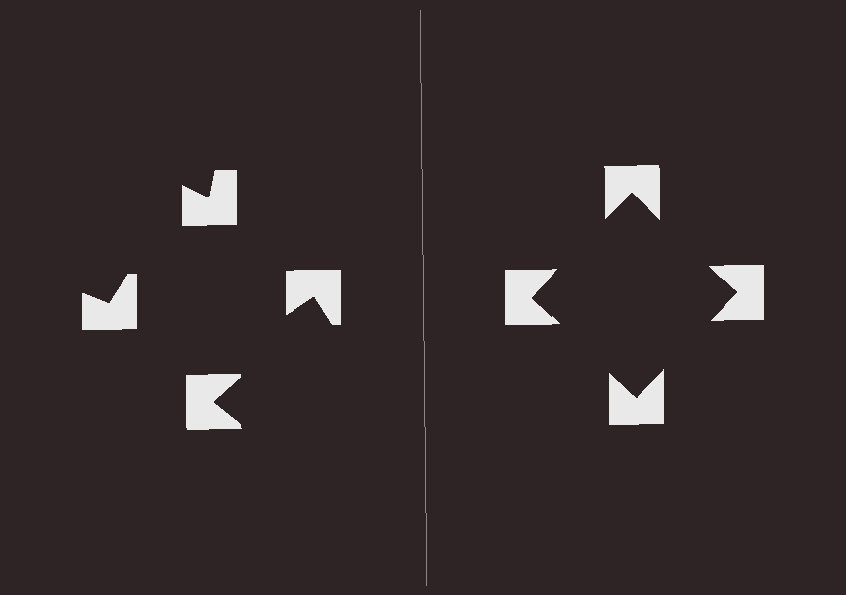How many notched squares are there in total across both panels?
8 — 4 on each side.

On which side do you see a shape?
An illusory square appears on the right side. On the left side the wedge cuts are rotated, so no coherent shape forms.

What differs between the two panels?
The notched squares are positioned identically on both sides; only the wedge orientations differ. On the right they align to a square; on the left they are misaligned.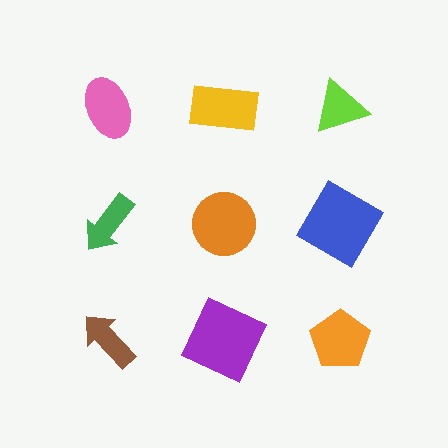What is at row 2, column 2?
An orange circle.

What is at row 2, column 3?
A blue diamond.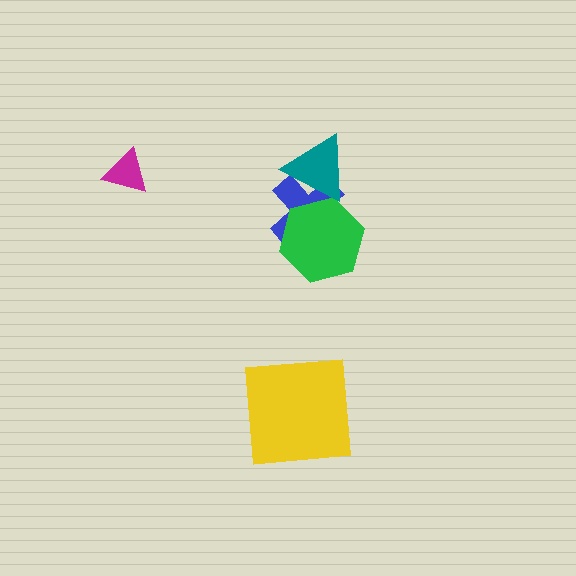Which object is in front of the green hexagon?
The teal triangle is in front of the green hexagon.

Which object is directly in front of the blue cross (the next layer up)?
The green hexagon is directly in front of the blue cross.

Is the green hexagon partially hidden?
Yes, it is partially covered by another shape.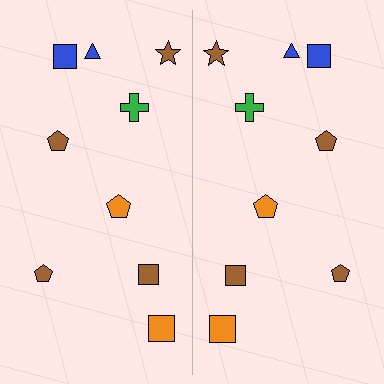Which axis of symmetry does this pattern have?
The pattern has a vertical axis of symmetry running through the center of the image.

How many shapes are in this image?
There are 18 shapes in this image.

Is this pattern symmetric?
Yes, this pattern has bilateral (reflection) symmetry.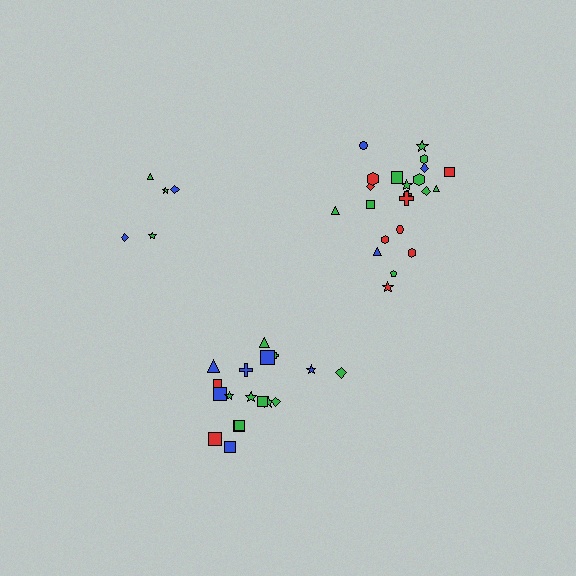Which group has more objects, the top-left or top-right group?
The top-right group.